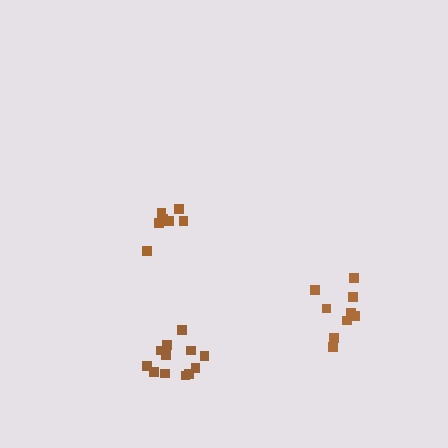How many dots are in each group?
Group 1: 7 dots, Group 2: 12 dots, Group 3: 9 dots (28 total).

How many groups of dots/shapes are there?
There are 3 groups.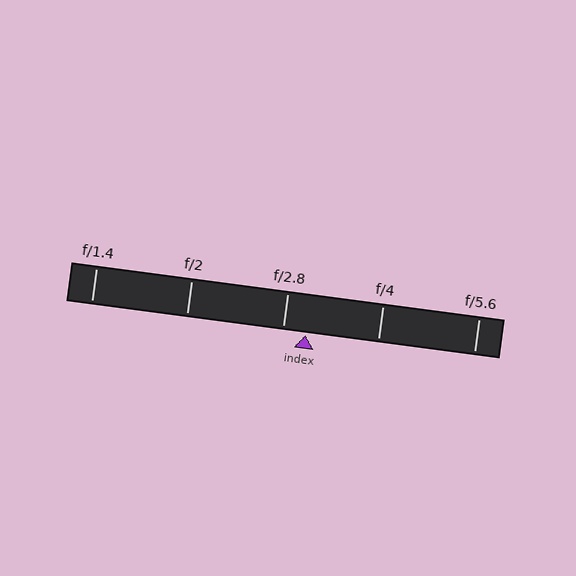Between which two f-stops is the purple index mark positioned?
The index mark is between f/2.8 and f/4.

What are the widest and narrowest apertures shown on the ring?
The widest aperture shown is f/1.4 and the narrowest is f/5.6.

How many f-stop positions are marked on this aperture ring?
There are 5 f-stop positions marked.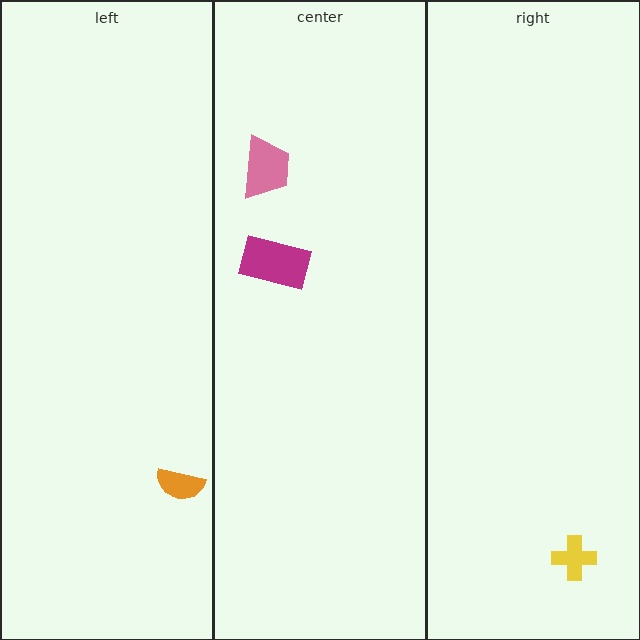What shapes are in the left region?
The orange semicircle.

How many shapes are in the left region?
1.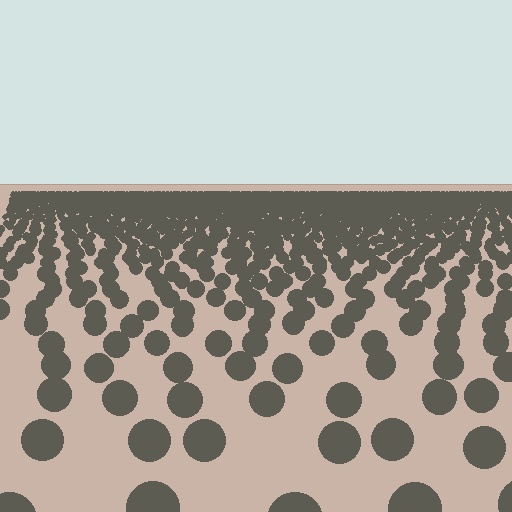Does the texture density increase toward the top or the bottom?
Density increases toward the top.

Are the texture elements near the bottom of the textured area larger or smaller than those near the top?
Larger. Near the bottom, elements are closer to the viewer and appear at a bigger on-screen size.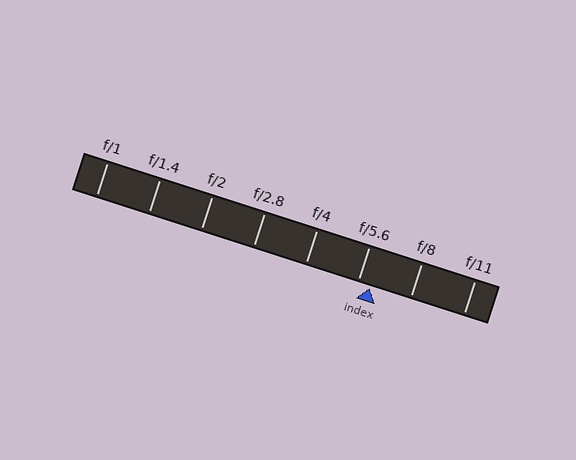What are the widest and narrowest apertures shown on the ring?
The widest aperture shown is f/1 and the narrowest is f/11.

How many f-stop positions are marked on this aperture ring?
There are 8 f-stop positions marked.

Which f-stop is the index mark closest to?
The index mark is closest to f/5.6.